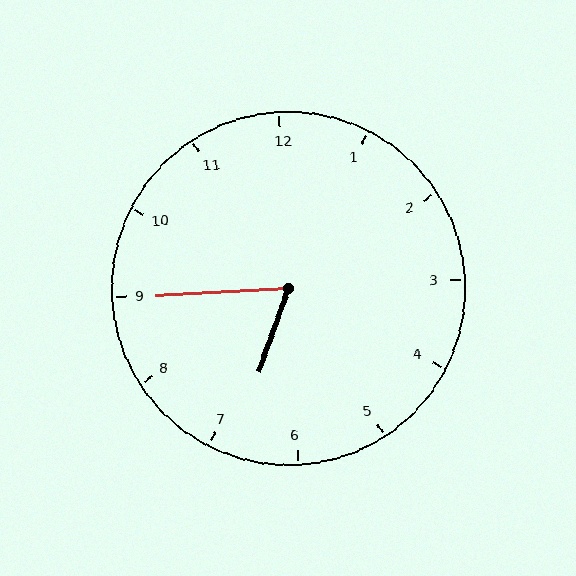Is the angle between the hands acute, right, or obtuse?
It is acute.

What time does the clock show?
6:45.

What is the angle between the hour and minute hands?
Approximately 68 degrees.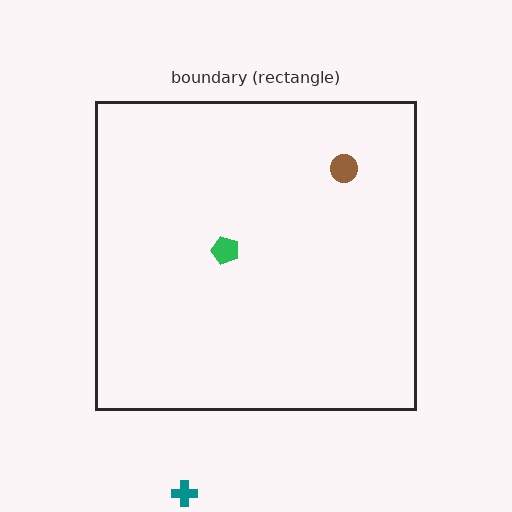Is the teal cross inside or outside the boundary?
Outside.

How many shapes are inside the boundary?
2 inside, 1 outside.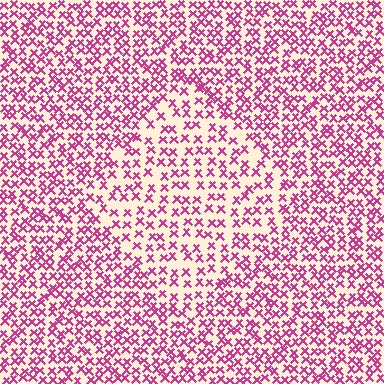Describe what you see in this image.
The image contains small magenta elements arranged at two different densities. A diamond-shaped region is visible where the elements are less densely packed than the surrounding area.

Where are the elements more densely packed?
The elements are more densely packed outside the diamond boundary.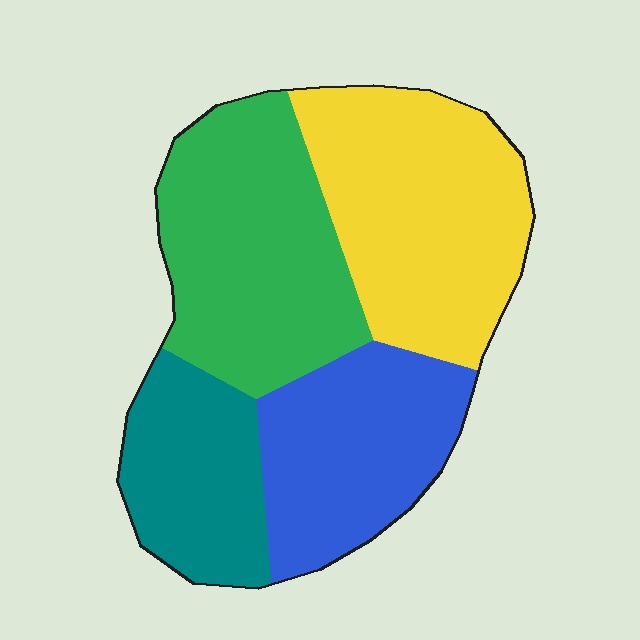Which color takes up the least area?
Teal, at roughly 20%.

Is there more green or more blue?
Green.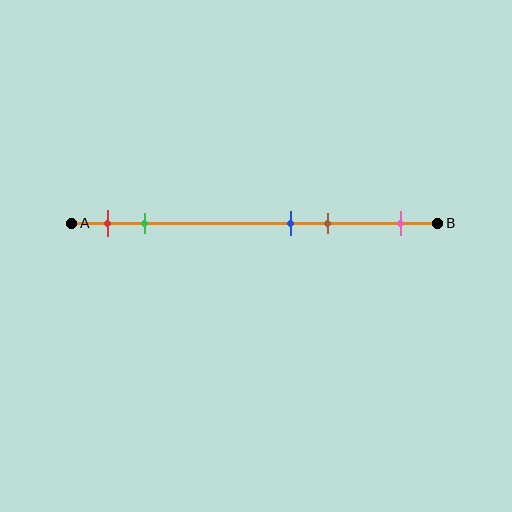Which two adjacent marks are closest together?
The blue and brown marks are the closest adjacent pair.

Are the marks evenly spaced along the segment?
No, the marks are not evenly spaced.